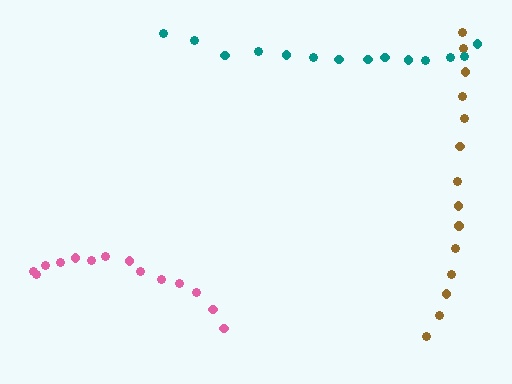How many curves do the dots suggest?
There are 3 distinct paths.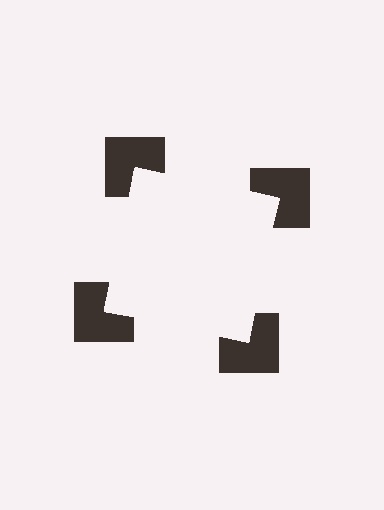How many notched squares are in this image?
There are 4 — one at each vertex of the illusory square.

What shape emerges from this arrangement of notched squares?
An illusory square — its edges are inferred from the aligned wedge cuts in the notched squares, not physically drawn.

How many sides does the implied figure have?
4 sides.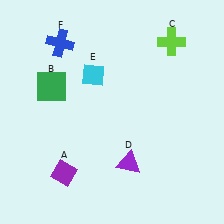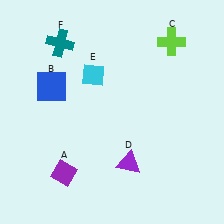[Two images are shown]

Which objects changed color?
B changed from green to blue. F changed from blue to teal.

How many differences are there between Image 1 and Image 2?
There are 2 differences between the two images.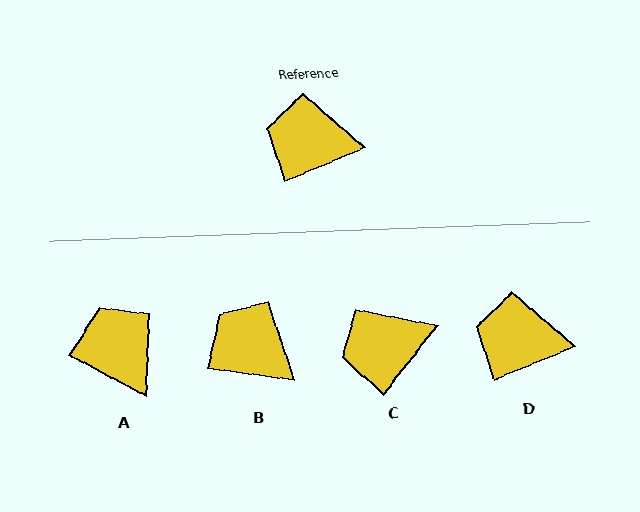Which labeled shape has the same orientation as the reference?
D.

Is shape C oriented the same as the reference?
No, it is off by about 30 degrees.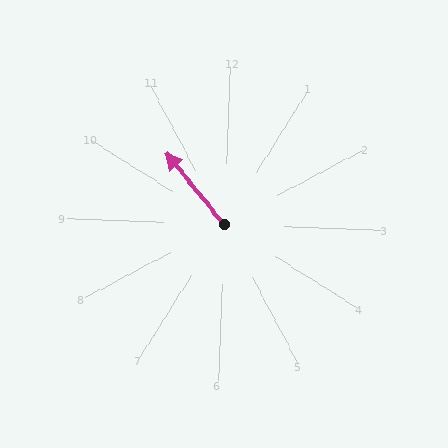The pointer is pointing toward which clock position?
Roughly 11 o'clock.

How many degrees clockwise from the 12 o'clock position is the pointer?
Approximately 319 degrees.